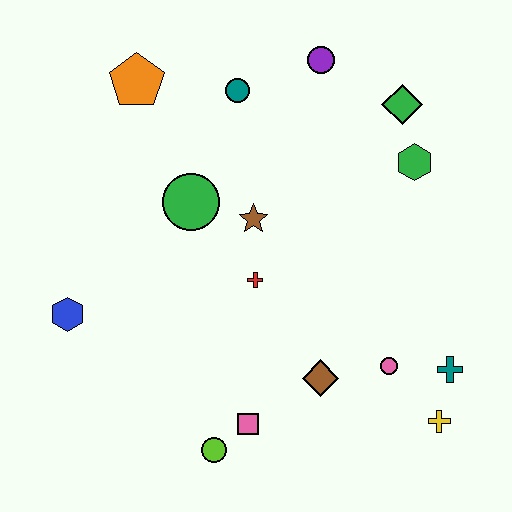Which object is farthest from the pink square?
The purple circle is farthest from the pink square.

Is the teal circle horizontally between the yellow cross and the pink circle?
No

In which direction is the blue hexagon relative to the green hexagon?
The blue hexagon is to the left of the green hexagon.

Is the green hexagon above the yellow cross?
Yes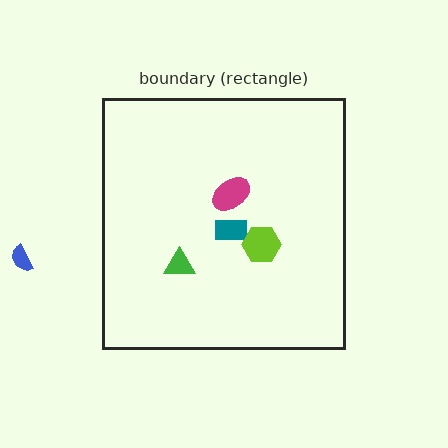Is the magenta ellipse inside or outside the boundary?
Inside.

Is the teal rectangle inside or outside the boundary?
Inside.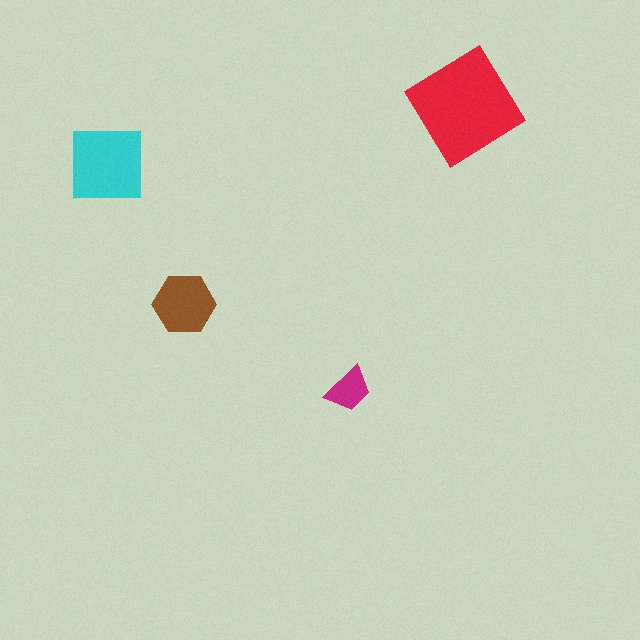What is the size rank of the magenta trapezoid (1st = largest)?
4th.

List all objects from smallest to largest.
The magenta trapezoid, the brown hexagon, the cyan square, the red diamond.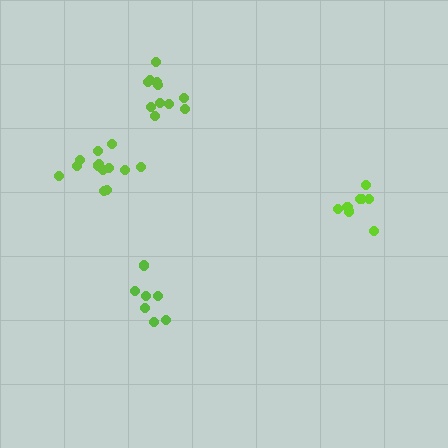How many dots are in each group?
Group 1: 13 dots, Group 2: 7 dots, Group 3: 11 dots, Group 4: 8 dots (39 total).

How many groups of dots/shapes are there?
There are 4 groups.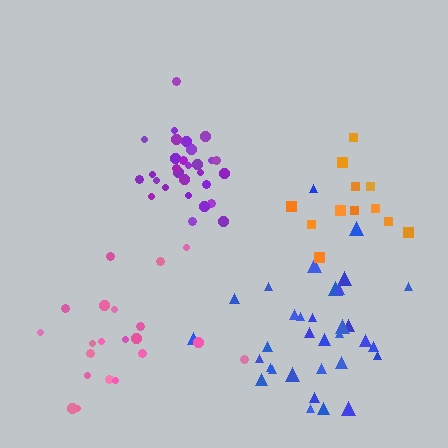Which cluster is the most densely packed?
Purple.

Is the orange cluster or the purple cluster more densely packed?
Purple.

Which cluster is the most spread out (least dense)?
Pink.